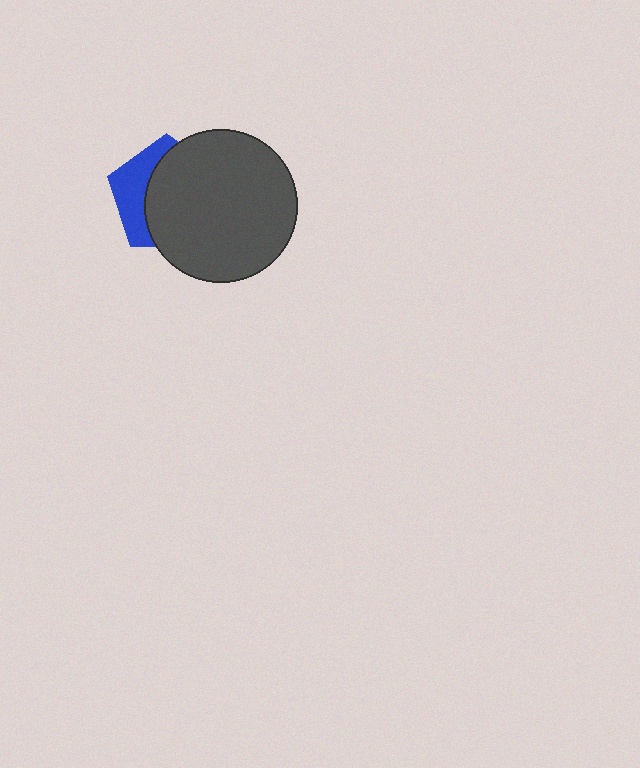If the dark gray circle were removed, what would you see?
You would see the complete blue pentagon.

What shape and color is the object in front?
The object in front is a dark gray circle.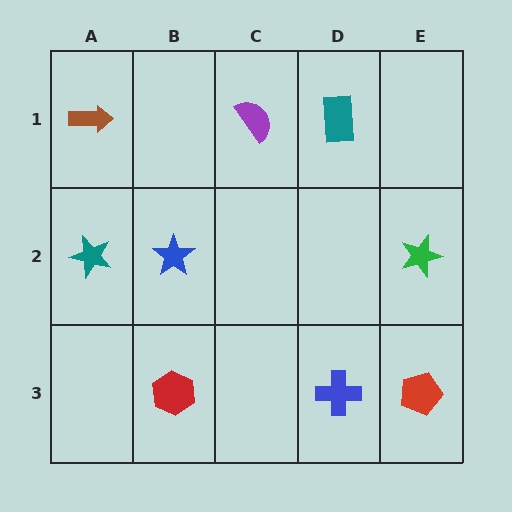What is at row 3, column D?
A blue cross.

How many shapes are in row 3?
3 shapes.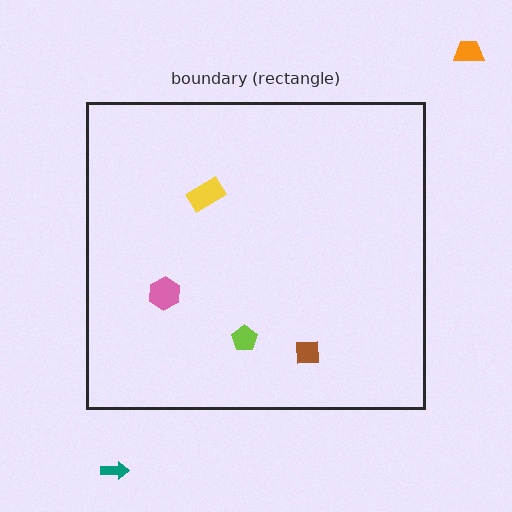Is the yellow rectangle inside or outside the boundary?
Inside.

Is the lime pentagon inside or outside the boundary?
Inside.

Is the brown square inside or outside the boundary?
Inside.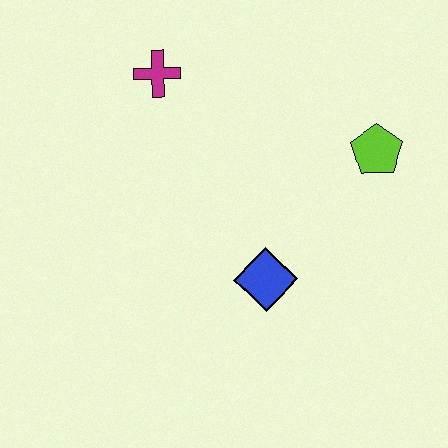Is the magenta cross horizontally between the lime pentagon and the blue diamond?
No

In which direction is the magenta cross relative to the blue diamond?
The magenta cross is above the blue diamond.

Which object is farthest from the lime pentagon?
The magenta cross is farthest from the lime pentagon.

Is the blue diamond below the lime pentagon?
Yes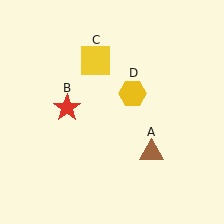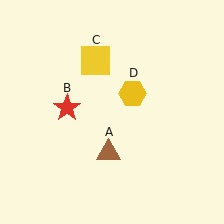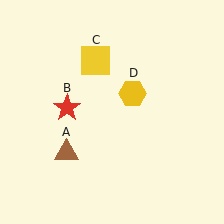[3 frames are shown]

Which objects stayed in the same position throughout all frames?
Red star (object B) and yellow square (object C) and yellow hexagon (object D) remained stationary.